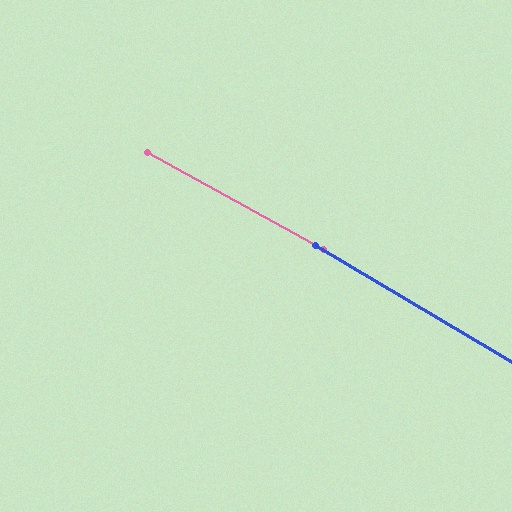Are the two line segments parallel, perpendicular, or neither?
Parallel — their directions differ by only 1.7°.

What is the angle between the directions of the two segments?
Approximately 2 degrees.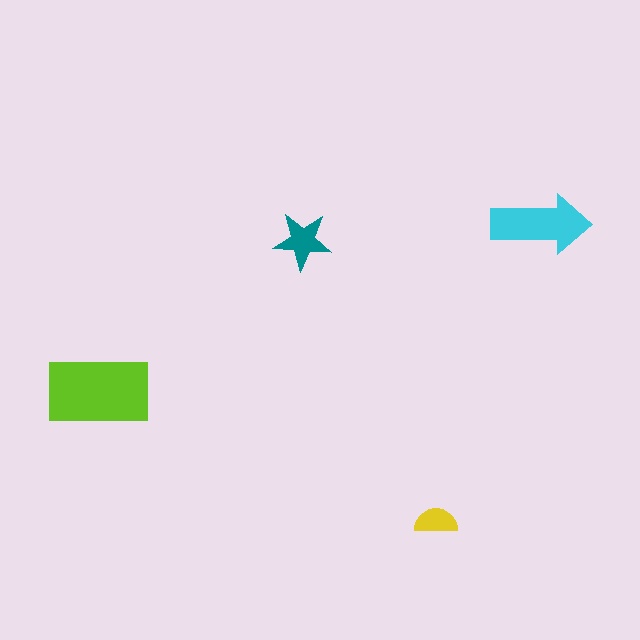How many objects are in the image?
There are 4 objects in the image.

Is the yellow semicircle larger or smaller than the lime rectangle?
Smaller.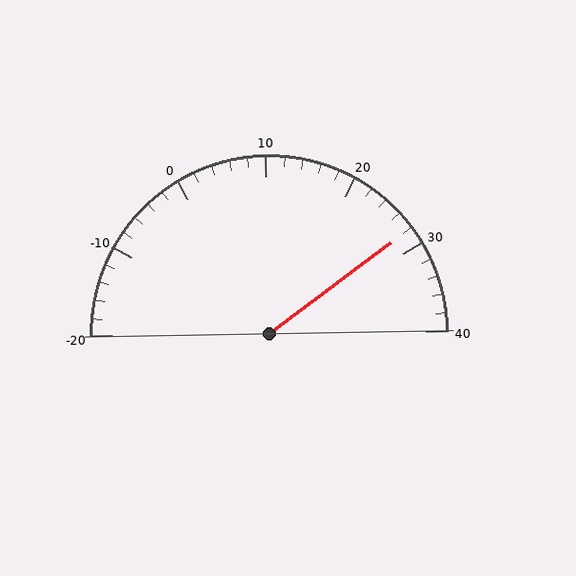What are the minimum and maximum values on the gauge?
The gauge ranges from -20 to 40.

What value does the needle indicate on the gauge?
The needle indicates approximately 28.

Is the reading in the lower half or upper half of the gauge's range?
The reading is in the upper half of the range (-20 to 40).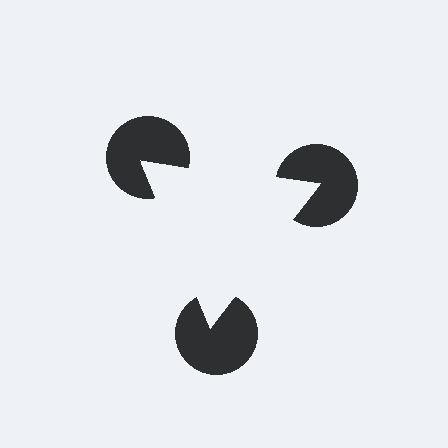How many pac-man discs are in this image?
There are 3 — one at each vertex of the illusory triangle.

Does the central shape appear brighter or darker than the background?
It typically appears slightly brighter than the background, even though no actual brightness change is drawn.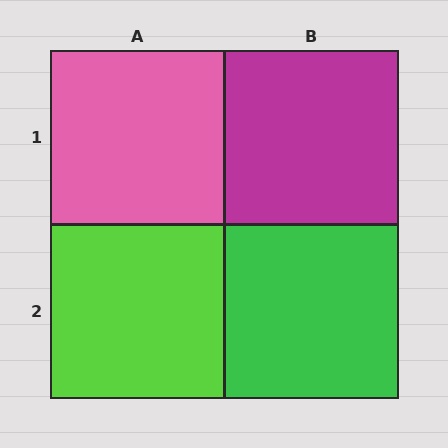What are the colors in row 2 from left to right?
Lime, green.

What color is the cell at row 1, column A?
Pink.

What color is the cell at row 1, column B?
Magenta.